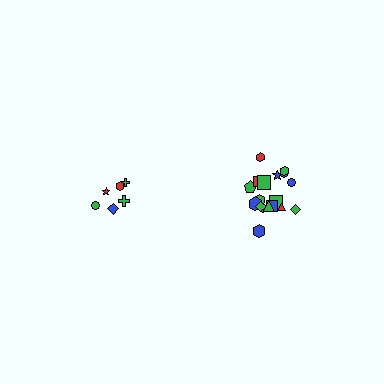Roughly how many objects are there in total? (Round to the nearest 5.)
Roughly 25 objects in total.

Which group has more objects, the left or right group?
The right group.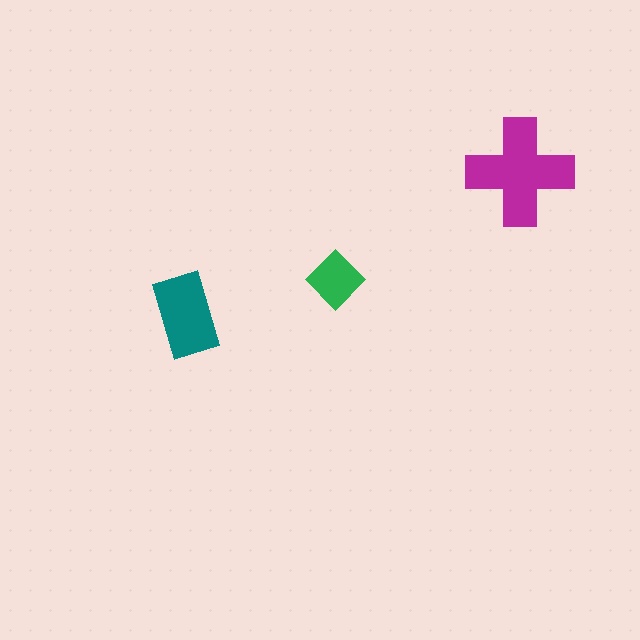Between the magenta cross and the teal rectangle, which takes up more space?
The magenta cross.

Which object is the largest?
The magenta cross.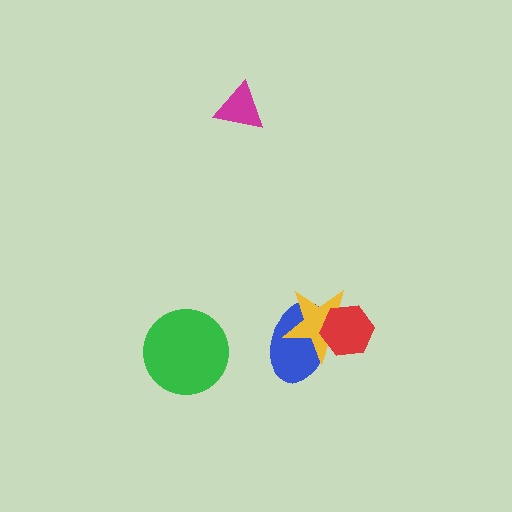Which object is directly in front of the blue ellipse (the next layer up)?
The yellow star is directly in front of the blue ellipse.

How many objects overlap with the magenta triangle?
0 objects overlap with the magenta triangle.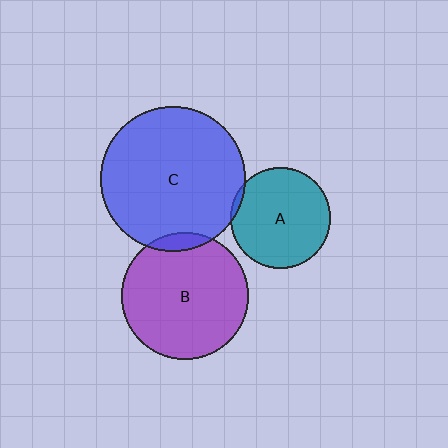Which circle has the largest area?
Circle C (blue).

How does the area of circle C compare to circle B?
Approximately 1.3 times.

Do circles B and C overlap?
Yes.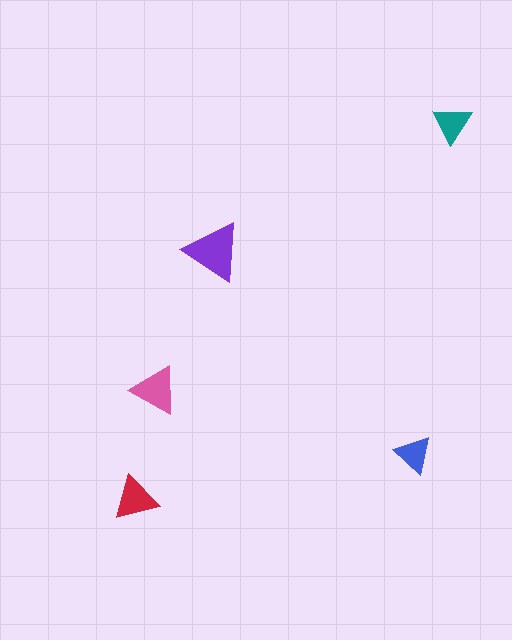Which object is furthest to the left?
The red triangle is leftmost.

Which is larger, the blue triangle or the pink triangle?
The pink one.